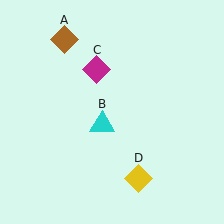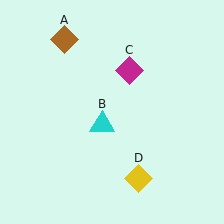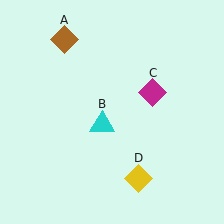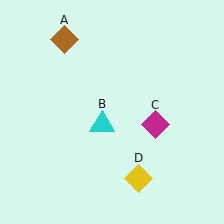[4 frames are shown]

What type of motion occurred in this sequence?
The magenta diamond (object C) rotated clockwise around the center of the scene.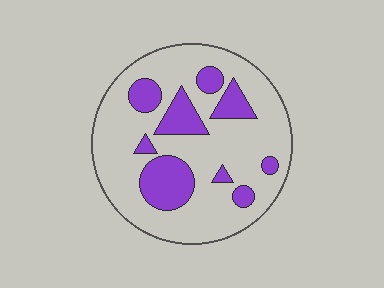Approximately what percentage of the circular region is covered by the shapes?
Approximately 25%.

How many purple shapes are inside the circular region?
9.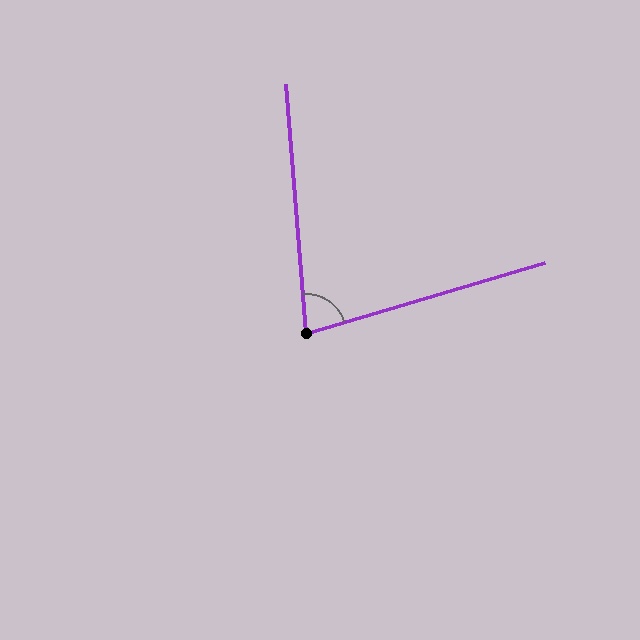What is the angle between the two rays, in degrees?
Approximately 78 degrees.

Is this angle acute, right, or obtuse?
It is acute.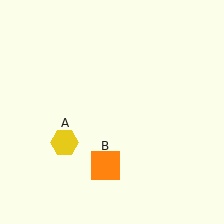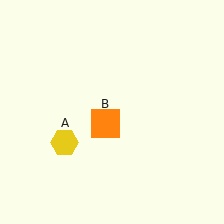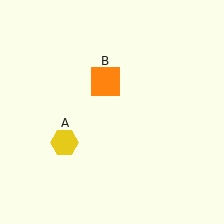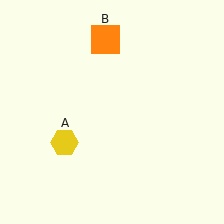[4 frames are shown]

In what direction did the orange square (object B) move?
The orange square (object B) moved up.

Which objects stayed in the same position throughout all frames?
Yellow hexagon (object A) remained stationary.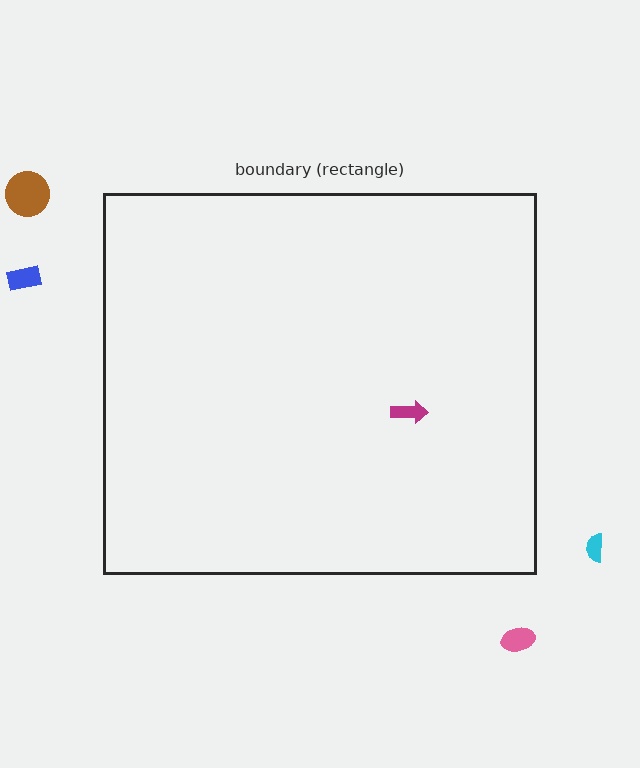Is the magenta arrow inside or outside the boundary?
Inside.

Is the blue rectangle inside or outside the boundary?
Outside.